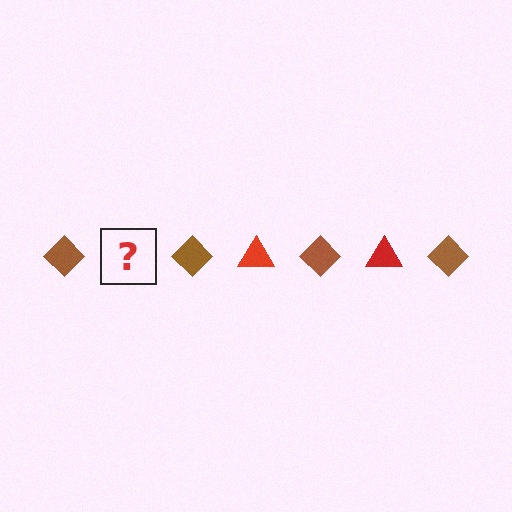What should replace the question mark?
The question mark should be replaced with a red triangle.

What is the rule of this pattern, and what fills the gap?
The rule is that the pattern alternates between brown diamond and red triangle. The gap should be filled with a red triangle.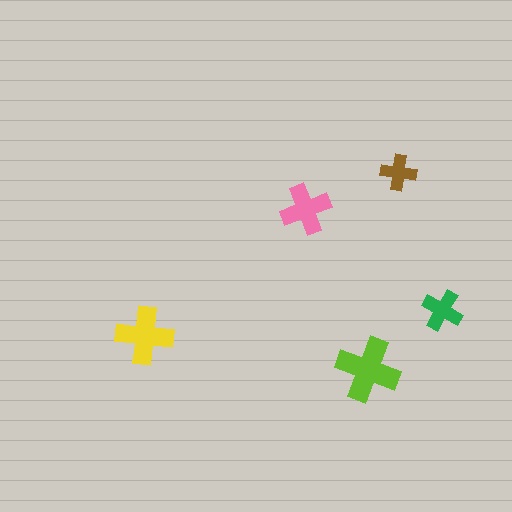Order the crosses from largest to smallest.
the lime one, the yellow one, the pink one, the green one, the brown one.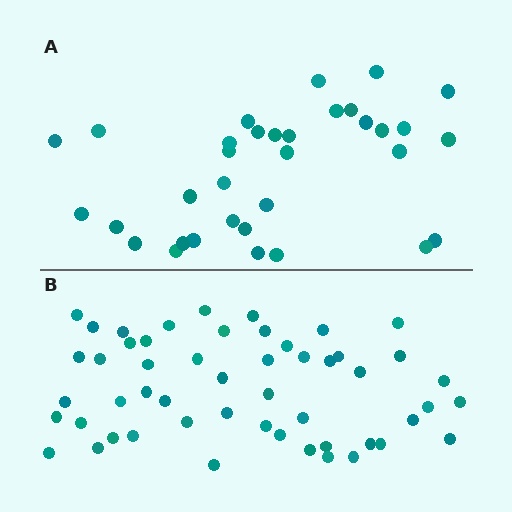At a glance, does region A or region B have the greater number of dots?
Region B (the bottom region) has more dots.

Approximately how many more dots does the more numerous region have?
Region B has approximately 20 more dots than region A.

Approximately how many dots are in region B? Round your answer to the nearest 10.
About 50 dots. (The exact count is 52, which rounds to 50.)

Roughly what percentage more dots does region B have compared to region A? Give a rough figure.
About 55% more.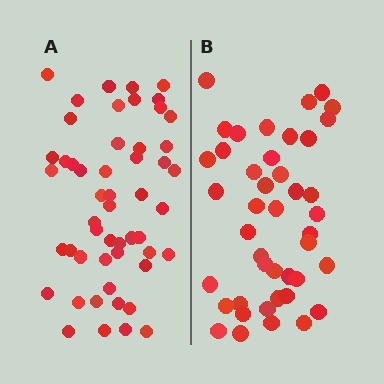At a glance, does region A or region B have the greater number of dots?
Region A (the left region) has more dots.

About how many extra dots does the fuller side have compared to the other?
Region A has roughly 8 or so more dots than region B.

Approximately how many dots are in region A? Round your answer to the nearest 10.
About 50 dots. (The exact count is 52, which rounds to 50.)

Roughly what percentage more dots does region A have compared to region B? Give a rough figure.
About 20% more.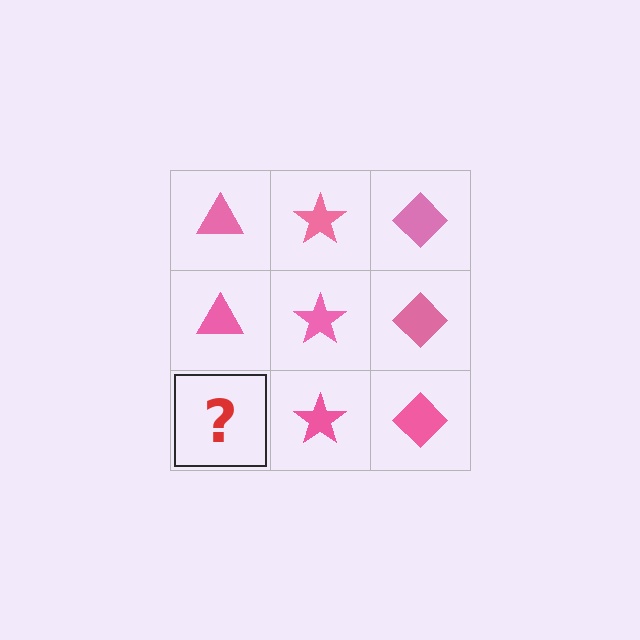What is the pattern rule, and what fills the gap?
The rule is that each column has a consistent shape. The gap should be filled with a pink triangle.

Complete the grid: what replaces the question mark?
The question mark should be replaced with a pink triangle.